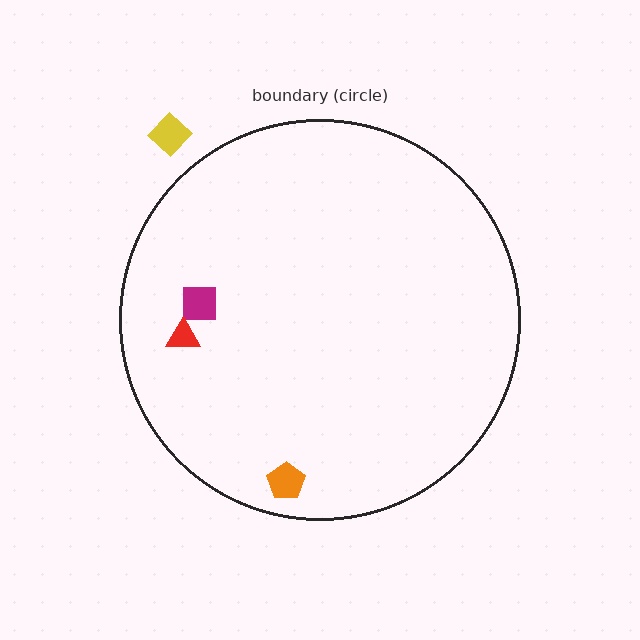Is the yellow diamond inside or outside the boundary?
Outside.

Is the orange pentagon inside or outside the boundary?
Inside.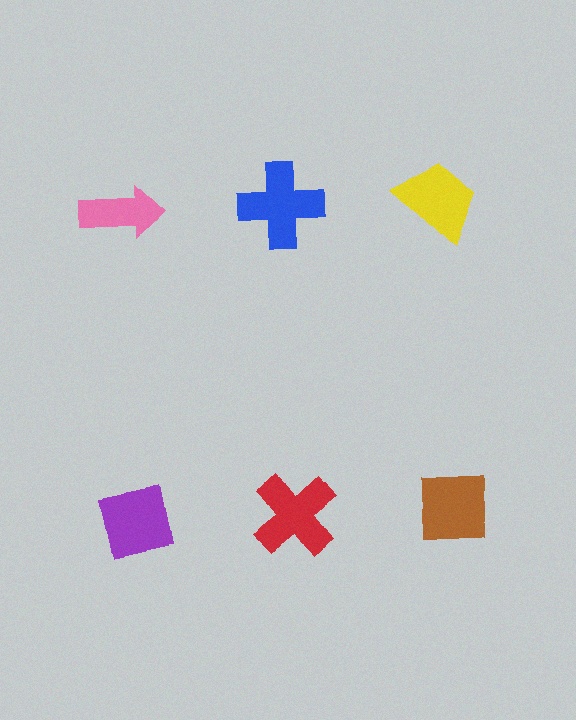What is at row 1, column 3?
A yellow trapezoid.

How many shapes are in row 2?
3 shapes.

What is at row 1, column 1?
A pink arrow.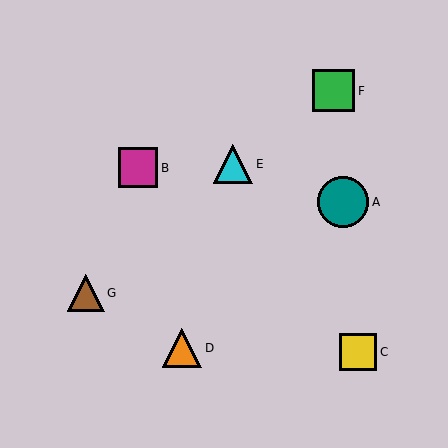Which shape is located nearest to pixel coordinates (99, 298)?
The brown triangle (labeled G) at (86, 293) is nearest to that location.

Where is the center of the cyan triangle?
The center of the cyan triangle is at (233, 164).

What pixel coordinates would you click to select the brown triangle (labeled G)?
Click at (86, 293) to select the brown triangle G.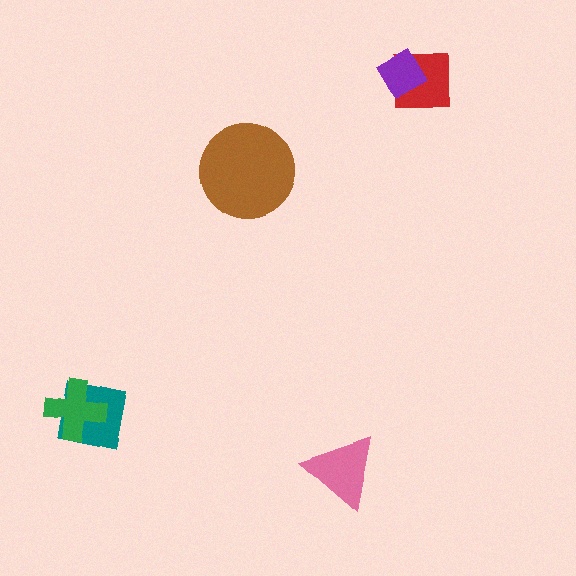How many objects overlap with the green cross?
1 object overlaps with the green cross.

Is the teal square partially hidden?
Yes, it is partially covered by another shape.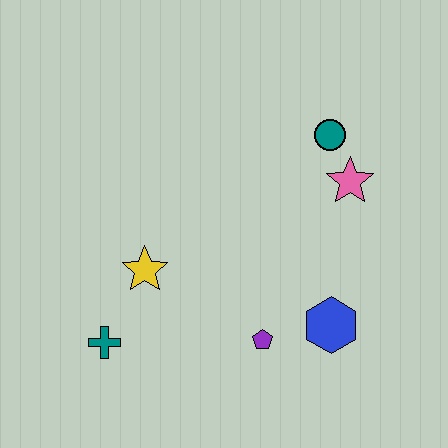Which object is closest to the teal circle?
The pink star is closest to the teal circle.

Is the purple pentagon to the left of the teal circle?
Yes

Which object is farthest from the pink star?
The teal cross is farthest from the pink star.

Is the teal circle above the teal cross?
Yes